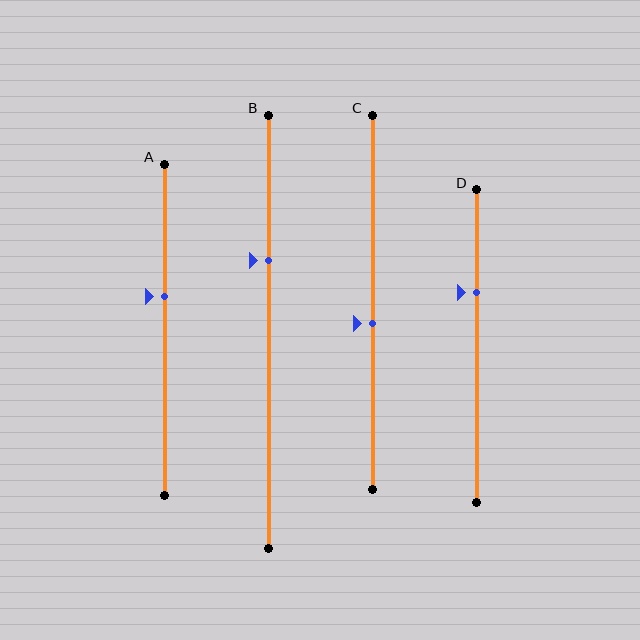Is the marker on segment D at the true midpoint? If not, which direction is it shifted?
No, the marker on segment D is shifted upward by about 17% of the segment length.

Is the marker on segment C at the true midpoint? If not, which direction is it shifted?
No, the marker on segment C is shifted downward by about 6% of the segment length.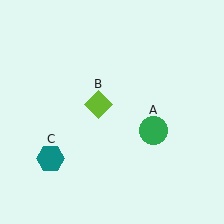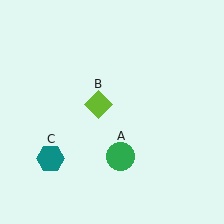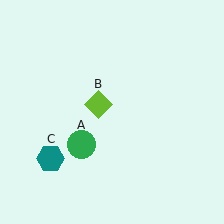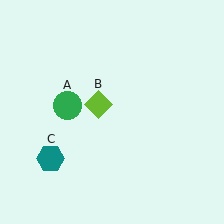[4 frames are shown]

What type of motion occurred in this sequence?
The green circle (object A) rotated clockwise around the center of the scene.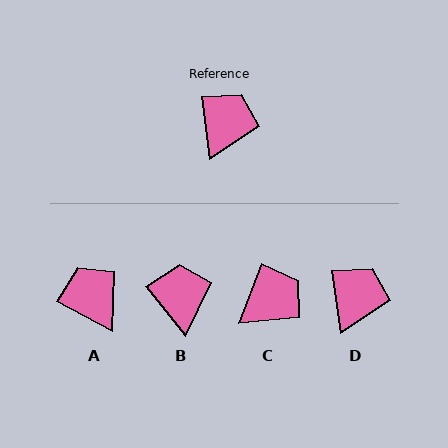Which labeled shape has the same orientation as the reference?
D.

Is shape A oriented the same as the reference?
No, it is off by about 54 degrees.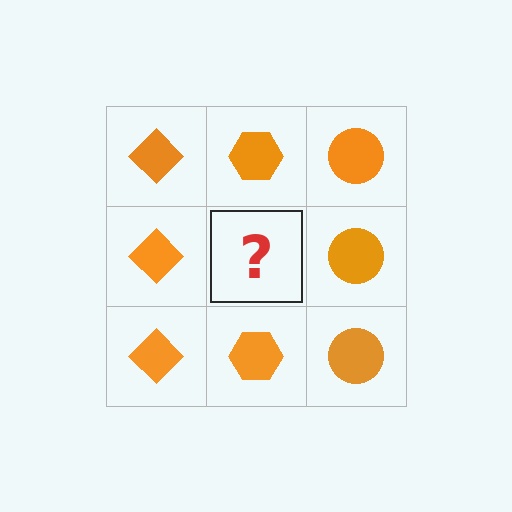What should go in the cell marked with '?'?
The missing cell should contain an orange hexagon.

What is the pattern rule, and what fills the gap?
The rule is that each column has a consistent shape. The gap should be filled with an orange hexagon.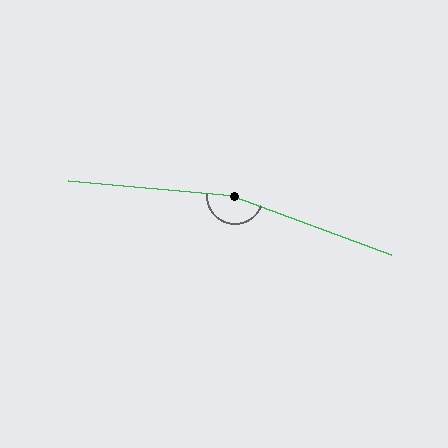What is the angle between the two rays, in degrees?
Approximately 165 degrees.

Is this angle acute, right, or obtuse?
It is obtuse.